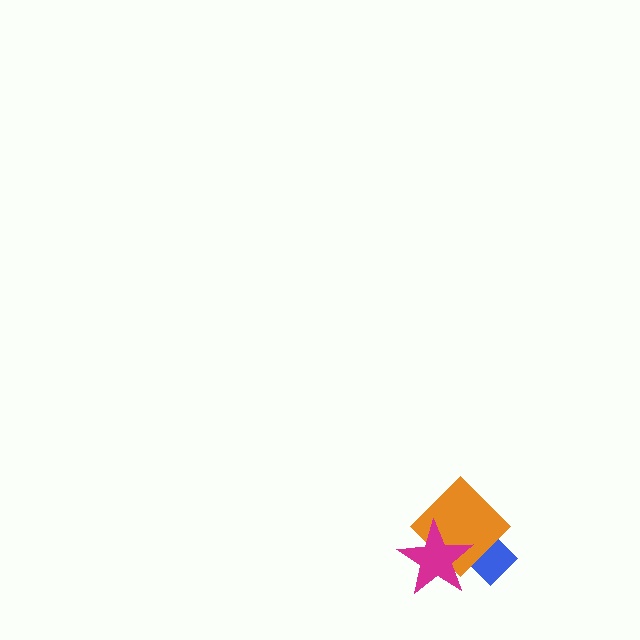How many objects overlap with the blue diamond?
2 objects overlap with the blue diamond.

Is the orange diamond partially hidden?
Yes, it is partially covered by another shape.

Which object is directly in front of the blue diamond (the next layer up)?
The orange diamond is directly in front of the blue diamond.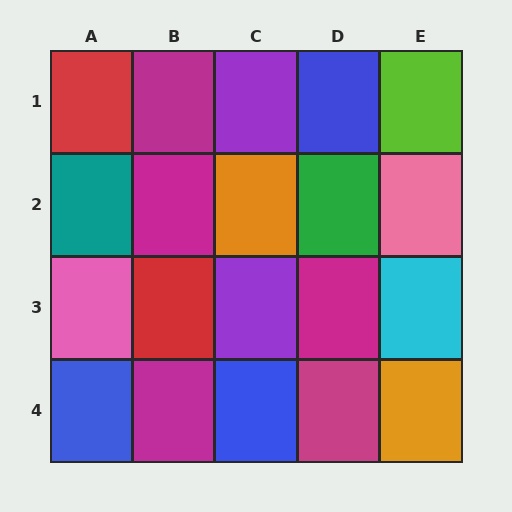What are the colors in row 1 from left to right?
Red, magenta, purple, blue, lime.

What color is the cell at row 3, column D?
Magenta.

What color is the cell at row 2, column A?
Teal.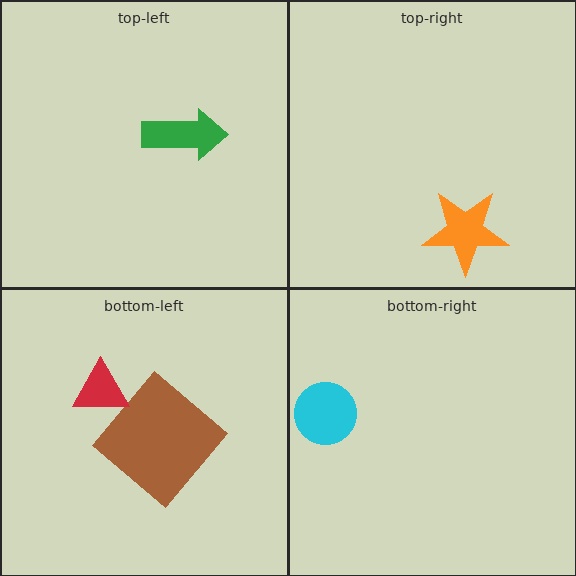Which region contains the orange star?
The top-right region.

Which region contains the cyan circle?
The bottom-right region.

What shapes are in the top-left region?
The green arrow.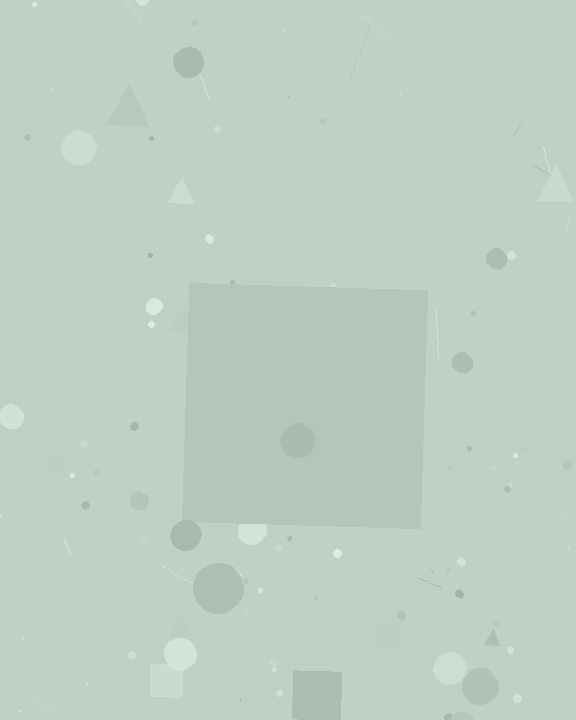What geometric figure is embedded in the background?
A square is embedded in the background.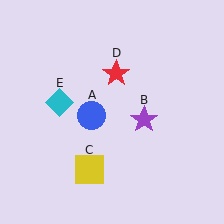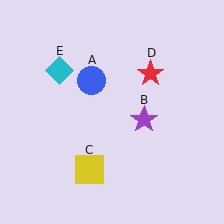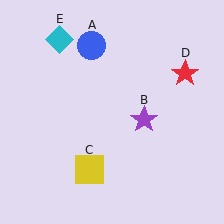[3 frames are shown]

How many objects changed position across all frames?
3 objects changed position: blue circle (object A), red star (object D), cyan diamond (object E).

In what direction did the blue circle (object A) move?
The blue circle (object A) moved up.